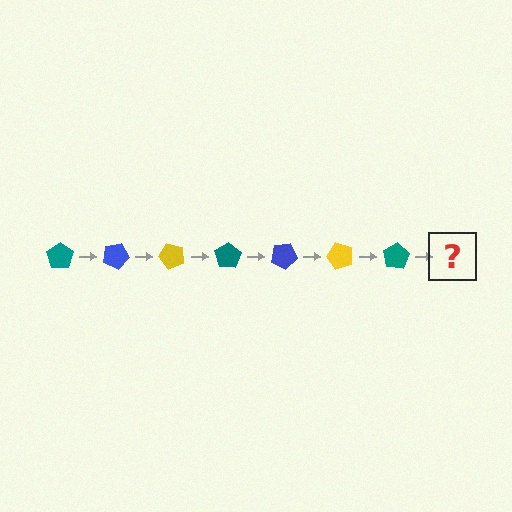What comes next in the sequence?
The next element should be a blue pentagon, rotated 175 degrees from the start.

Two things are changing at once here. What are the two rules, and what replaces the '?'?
The two rules are that it rotates 25 degrees each step and the color cycles through teal, blue, and yellow. The '?' should be a blue pentagon, rotated 175 degrees from the start.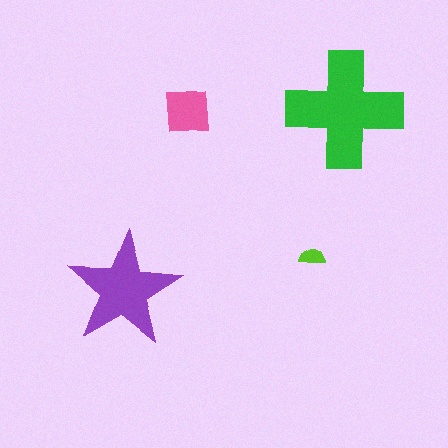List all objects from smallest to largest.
The lime semicircle, the pink square, the purple star, the green cross.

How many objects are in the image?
There are 4 objects in the image.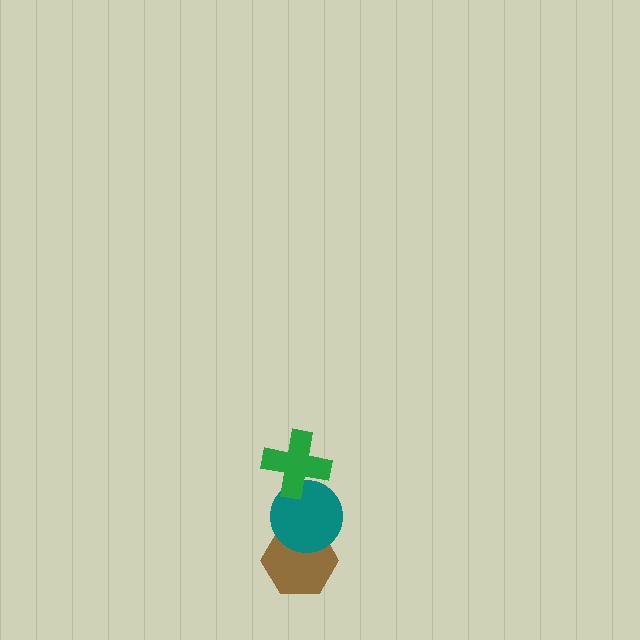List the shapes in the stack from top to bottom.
From top to bottom: the green cross, the teal circle, the brown hexagon.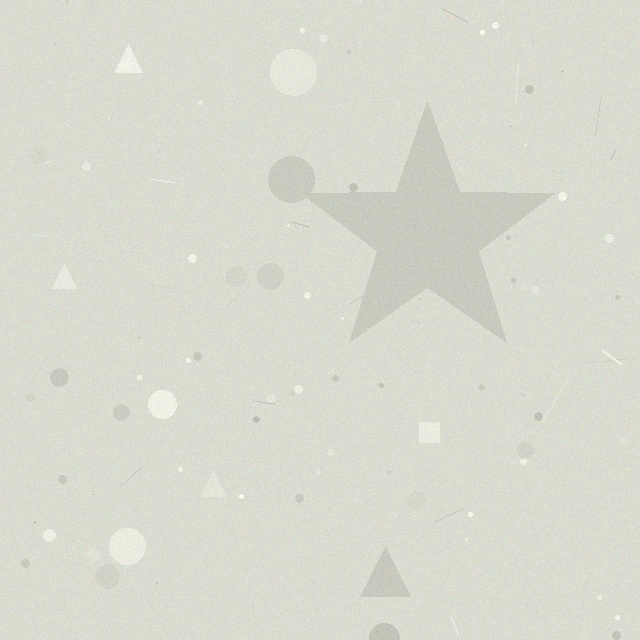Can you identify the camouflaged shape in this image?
The camouflaged shape is a star.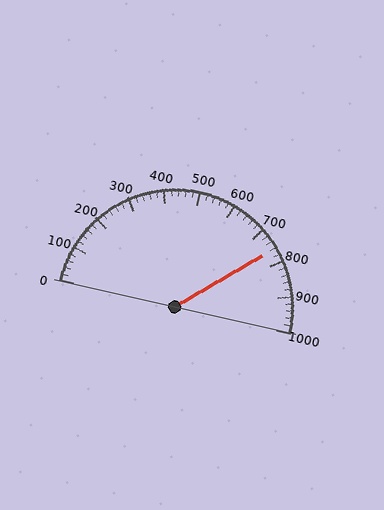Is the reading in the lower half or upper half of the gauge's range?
The reading is in the upper half of the range (0 to 1000).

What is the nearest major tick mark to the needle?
The nearest major tick mark is 800.